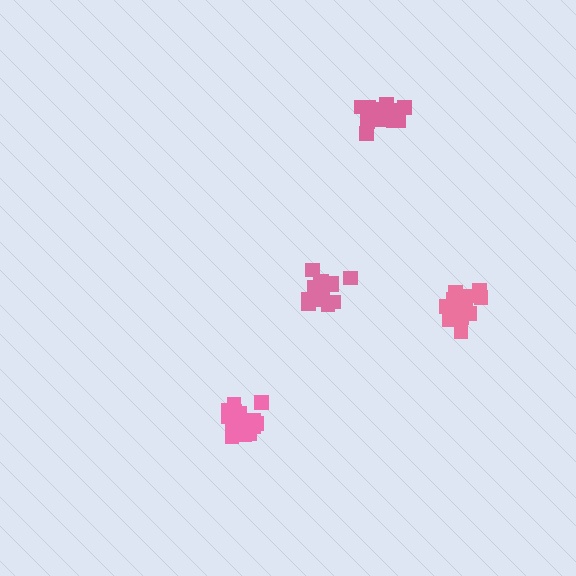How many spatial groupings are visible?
There are 4 spatial groupings.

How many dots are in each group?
Group 1: 18 dots, Group 2: 14 dots, Group 3: 17 dots, Group 4: 16 dots (65 total).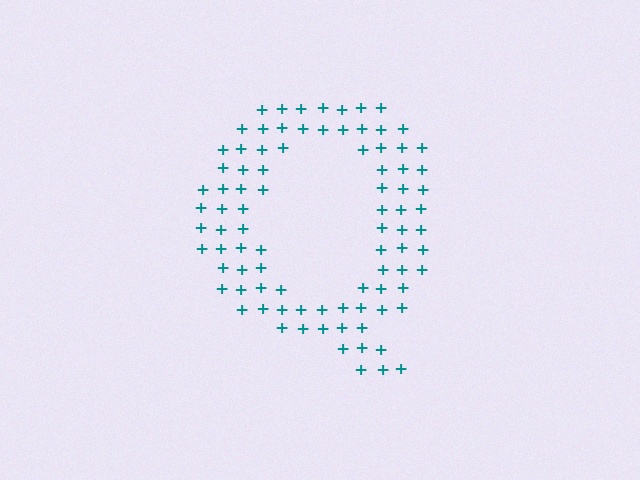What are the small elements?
The small elements are plus signs.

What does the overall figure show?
The overall figure shows the letter Q.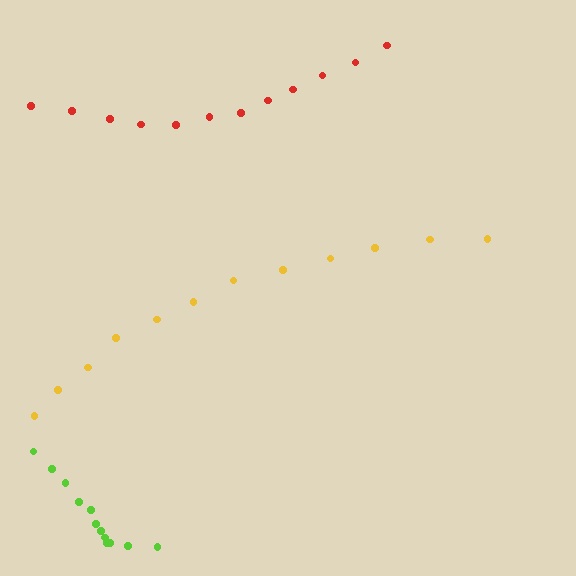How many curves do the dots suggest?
There are 3 distinct paths.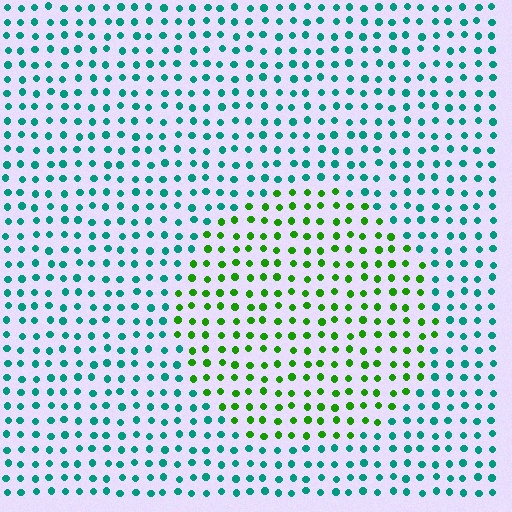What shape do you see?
I see a circle.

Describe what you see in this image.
The image is filled with small teal elements in a uniform arrangement. A circle-shaped region is visible where the elements are tinted to a slightly different hue, forming a subtle color boundary.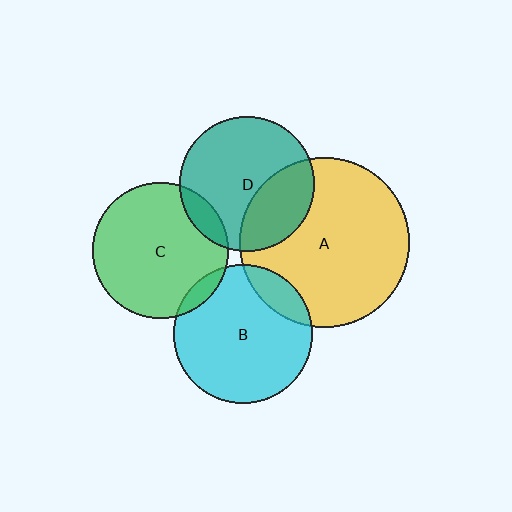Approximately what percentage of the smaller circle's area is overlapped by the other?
Approximately 5%.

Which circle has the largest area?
Circle A (yellow).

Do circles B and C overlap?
Yes.